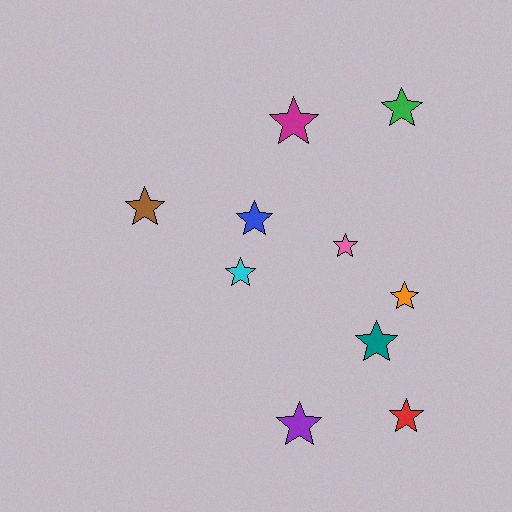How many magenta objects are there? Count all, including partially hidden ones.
There is 1 magenta object.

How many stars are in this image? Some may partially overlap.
There are 10 stars.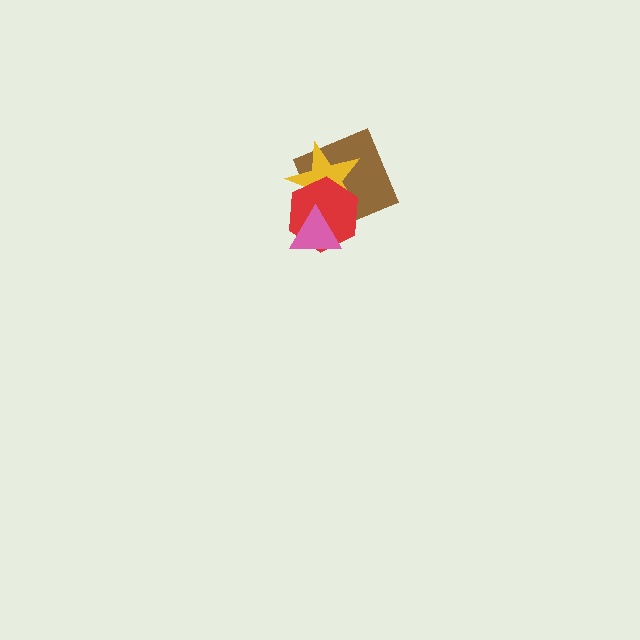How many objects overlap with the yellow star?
3 objects overlap with the yellow star.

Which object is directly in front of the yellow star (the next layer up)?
The red hexagon is directly in front of the yellow star.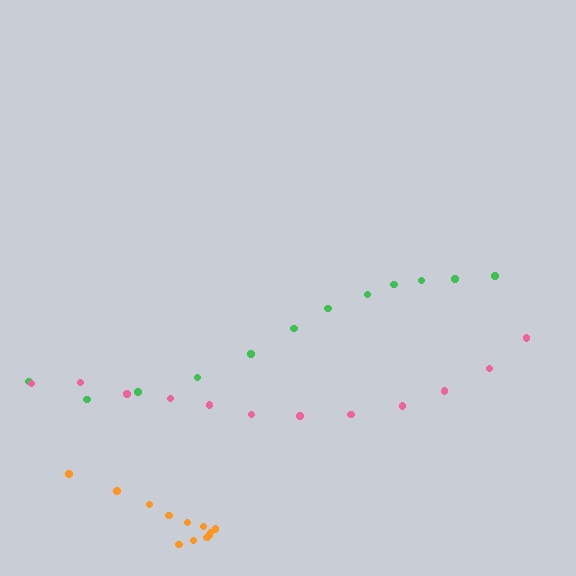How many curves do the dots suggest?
There are 3 distinct paths.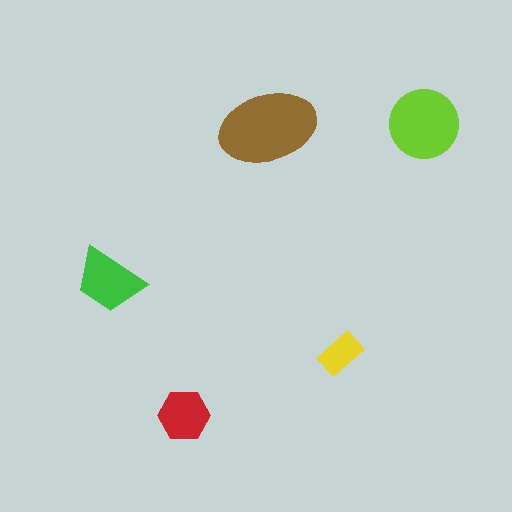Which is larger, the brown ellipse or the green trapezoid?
The brown ellipse.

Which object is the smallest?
The yellow rectangle.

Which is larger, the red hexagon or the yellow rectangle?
The red hexagon.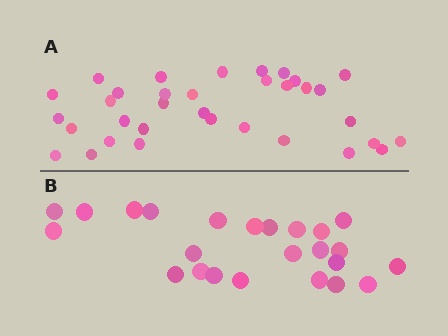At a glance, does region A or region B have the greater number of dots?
Region A (the top region) has more dots.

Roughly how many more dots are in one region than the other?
Region A has roughly 10 or so more dots than region B.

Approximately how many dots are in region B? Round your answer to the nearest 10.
About 20 dots. (The exact count is 24, which rounds to 20.)